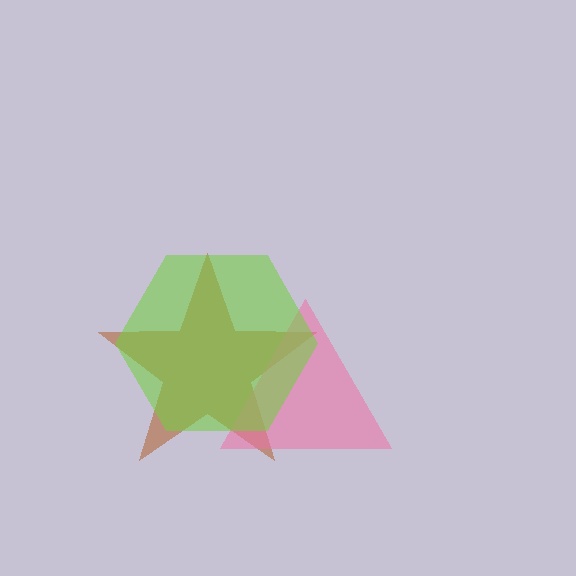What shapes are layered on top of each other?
The layered shapes are: a brown star, a pink triangle, a lime hexagon.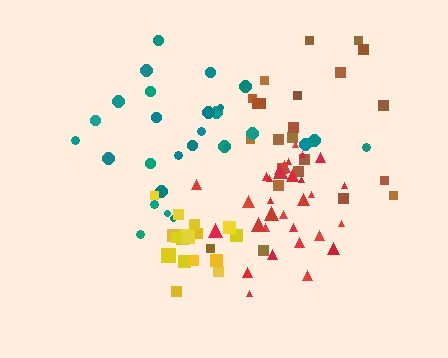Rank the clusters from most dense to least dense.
yellow, red, teal, brown.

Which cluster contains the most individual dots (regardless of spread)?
Red (31).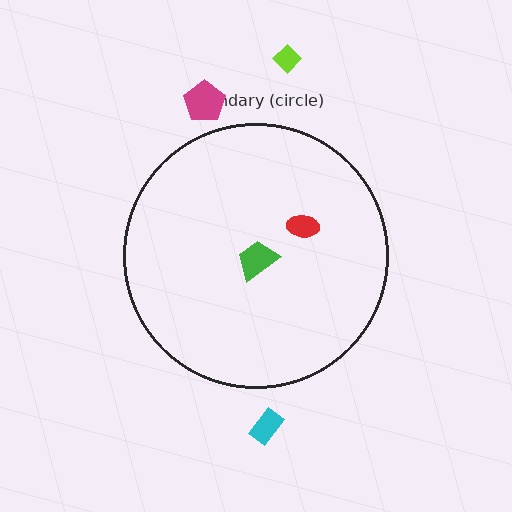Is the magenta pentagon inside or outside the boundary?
Outside.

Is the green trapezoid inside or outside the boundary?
Inside.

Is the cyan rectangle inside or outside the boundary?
Outside.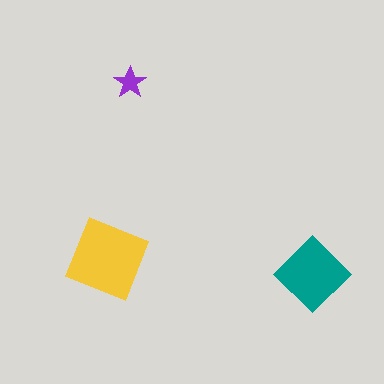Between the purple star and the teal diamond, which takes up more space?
The teal diamond.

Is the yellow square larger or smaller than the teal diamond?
Larger.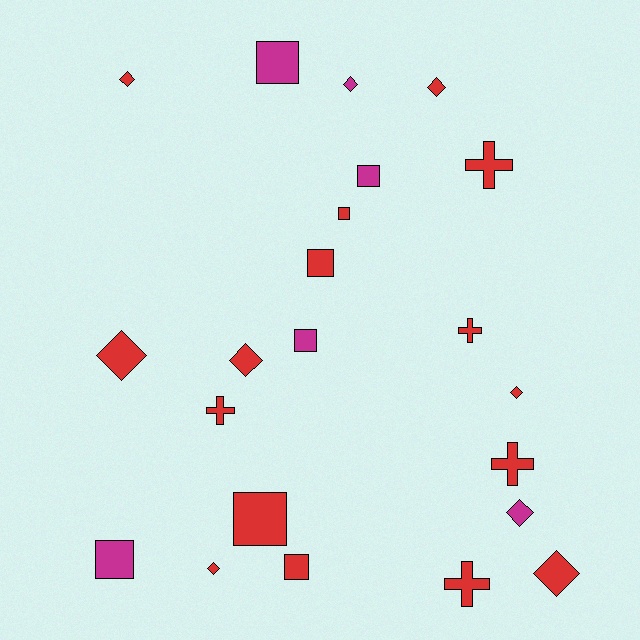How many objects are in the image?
There are 22 objects.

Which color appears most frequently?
Red, with 16 objects.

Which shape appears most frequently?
Diamond, with 9 objects.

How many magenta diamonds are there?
There are 2 magenta diamonds.